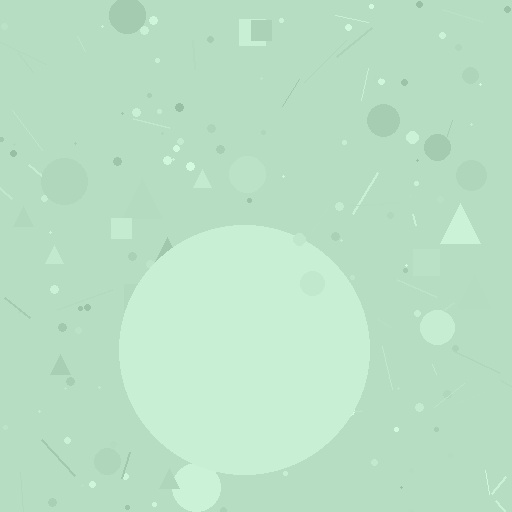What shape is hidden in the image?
A circle is hidden in the image.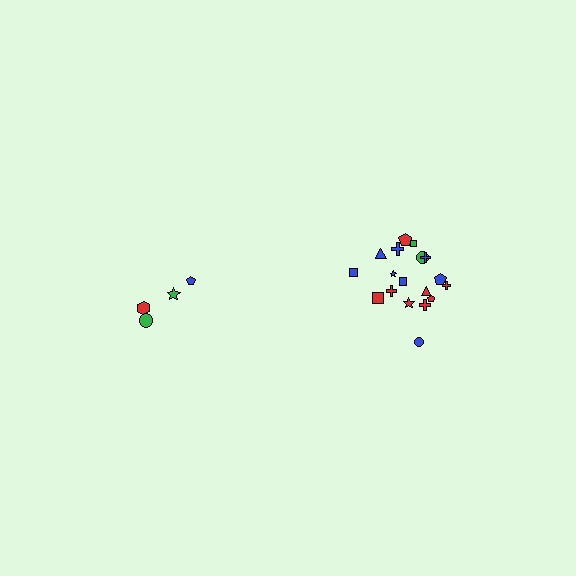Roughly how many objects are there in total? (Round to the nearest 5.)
Roughly 20 objects in total.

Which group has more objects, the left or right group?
The right group.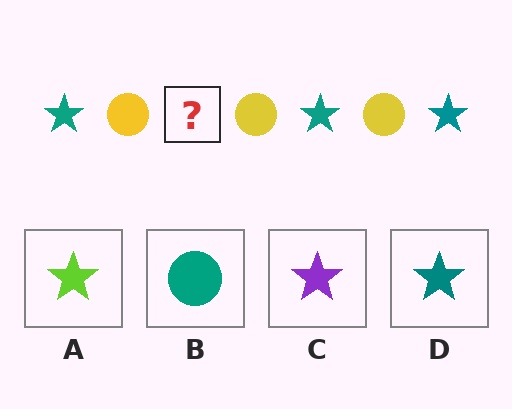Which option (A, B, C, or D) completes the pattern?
D.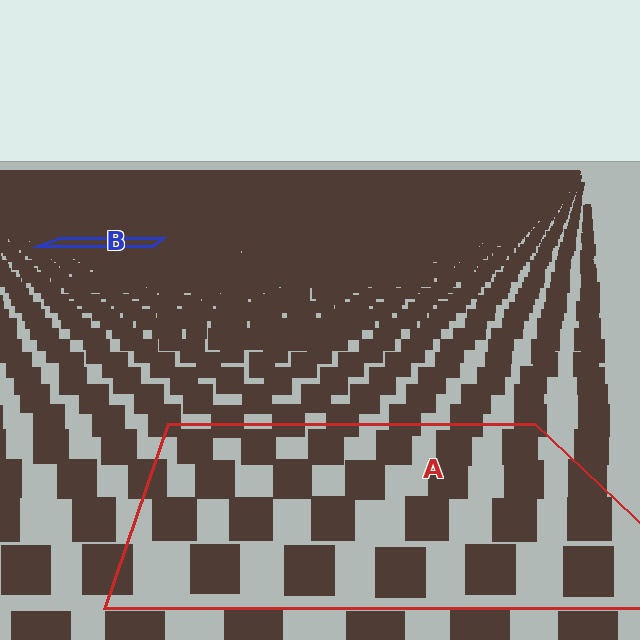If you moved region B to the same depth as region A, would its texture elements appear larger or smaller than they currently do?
They would appear larger. At a closer depth, the same texture elements are projected at a bigger on-screen size.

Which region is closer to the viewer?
Region A is closer. The texture elements there are larger and more spread out.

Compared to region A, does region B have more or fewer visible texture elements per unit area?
Region B has more texture elements per unit area — they are packed more densely because it is farther away.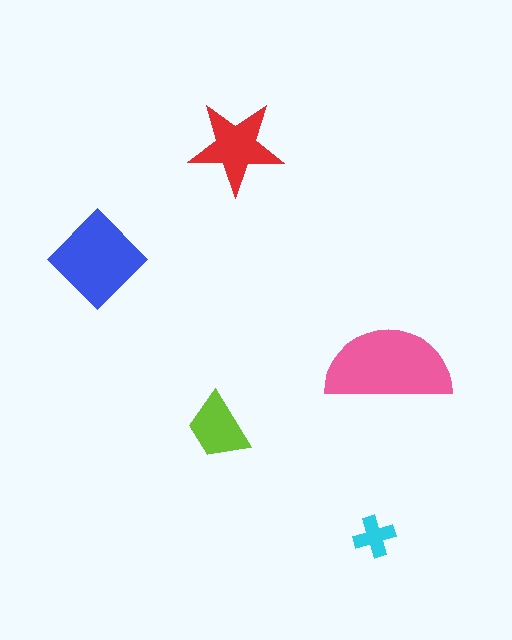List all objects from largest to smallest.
The pink semicircle, the blue diamond, the red star, the lime trapezoid, the cyan cross.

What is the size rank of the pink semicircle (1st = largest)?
1st.